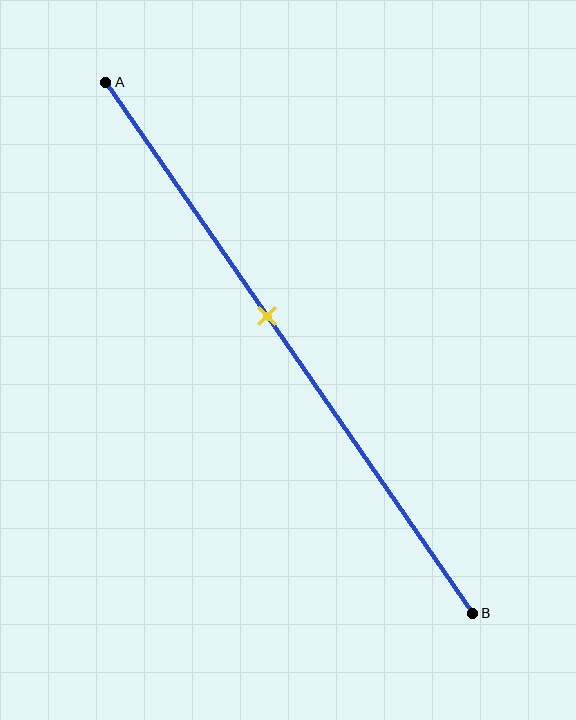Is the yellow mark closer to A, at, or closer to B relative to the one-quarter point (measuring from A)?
The yellow mark is closer to point B than the one-quarter point of segment AB.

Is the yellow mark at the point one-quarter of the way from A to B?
No, the mark is at about 45% from A, not at the 25% one-quarter point.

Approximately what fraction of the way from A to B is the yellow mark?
The yellow mark is approximately 45% of the way from A to B.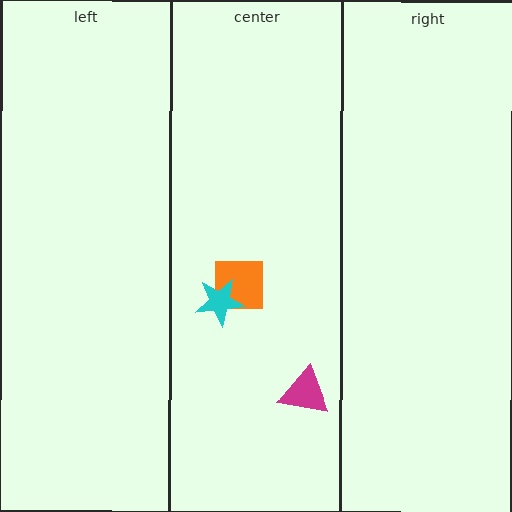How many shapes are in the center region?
3.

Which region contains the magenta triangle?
The center region.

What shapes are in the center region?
The orange square, the cyan star, the magenta triangle.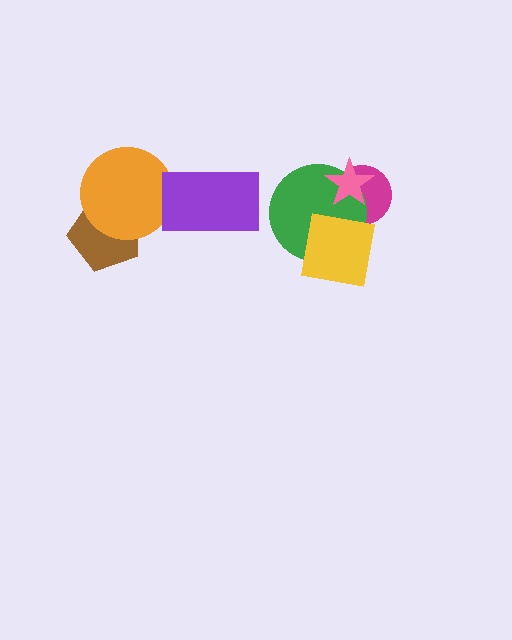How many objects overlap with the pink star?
2 objects overlap with the pink star.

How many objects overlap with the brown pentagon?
1 object overlaps with the brown pentagon.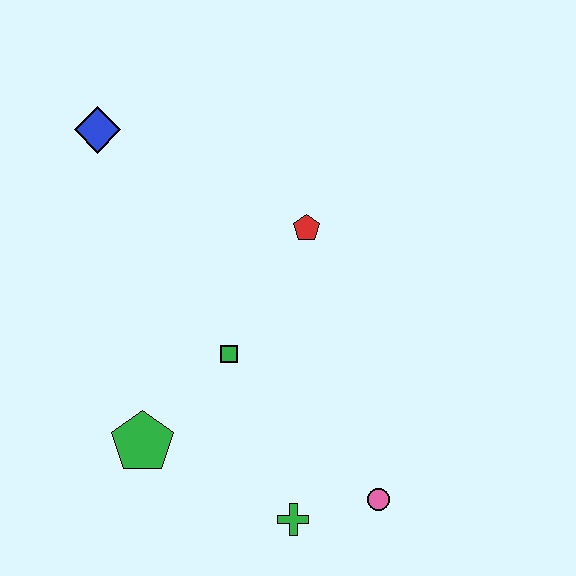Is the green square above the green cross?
Yes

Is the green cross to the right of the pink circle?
No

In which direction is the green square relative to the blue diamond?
The green square is below the blue diamond.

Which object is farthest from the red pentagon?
The green cross is farthest from the red pentagon.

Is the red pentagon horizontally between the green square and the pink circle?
Yes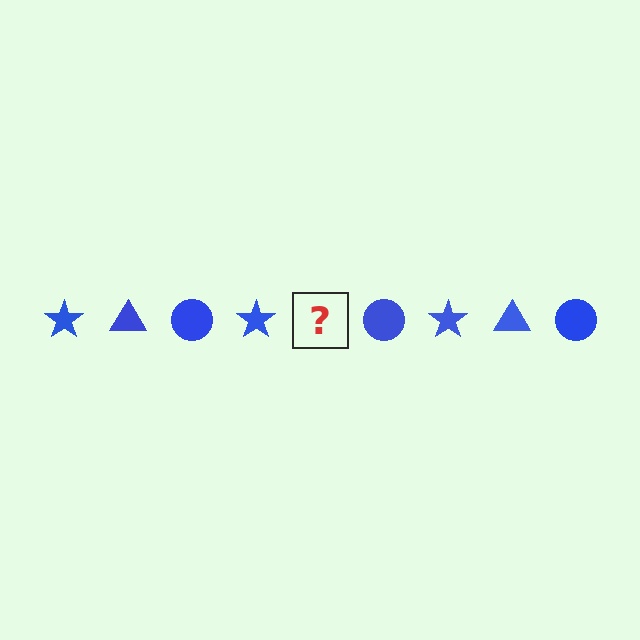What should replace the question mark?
The question mark should be replaced with a blue triangle.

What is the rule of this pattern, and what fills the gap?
The rule is that the pattern cycles through star, triangle, circle shapes in blue. The gap should be filled with a blue triangle.